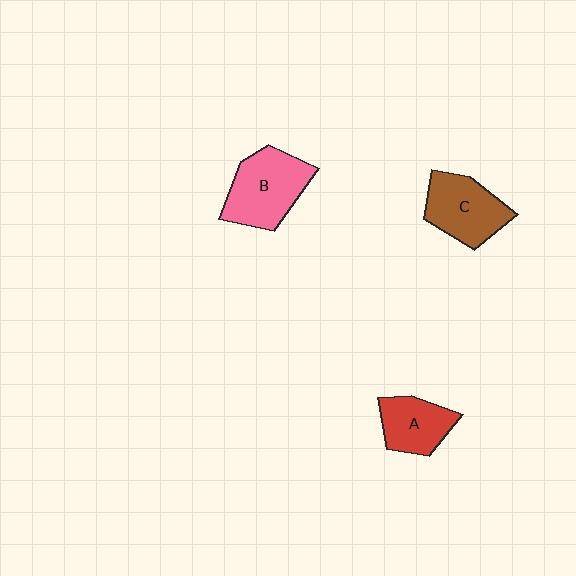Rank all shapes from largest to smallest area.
From largest to smallest: B (pink), C (brown), A (red).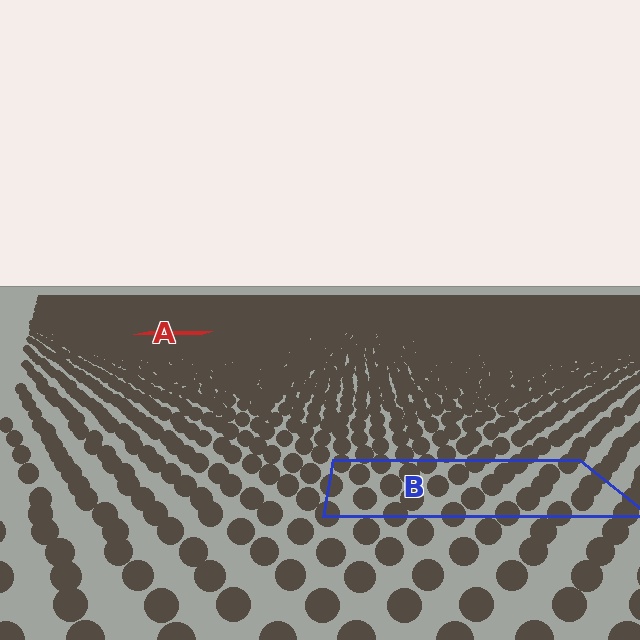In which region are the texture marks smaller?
The texture marks are smaller in region A, because it is farther away.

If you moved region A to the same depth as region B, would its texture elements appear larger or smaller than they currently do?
They would appear larger. At a closer depth, the same texture elements are projected at a bigger on-screen size.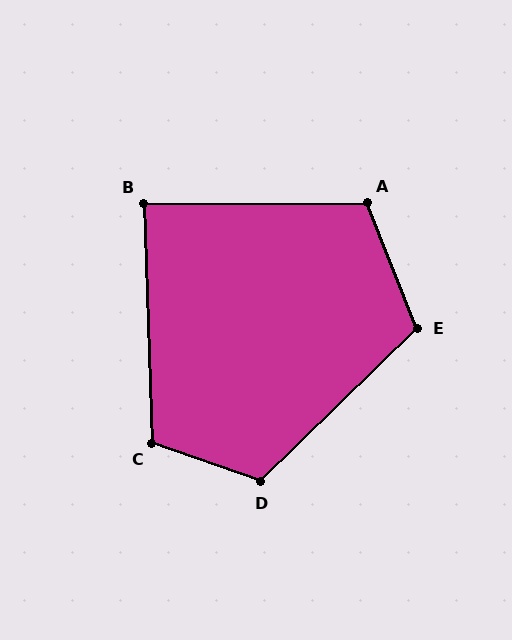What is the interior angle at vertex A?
Approximately 111 degrees (obtuse).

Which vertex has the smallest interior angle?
B, at approximately 88 degrees.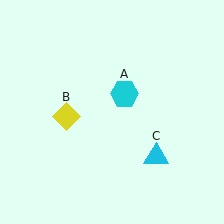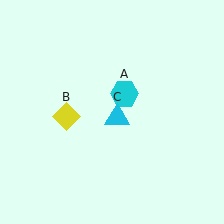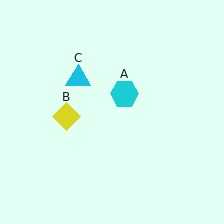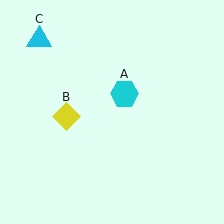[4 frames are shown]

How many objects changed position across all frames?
1 object changed position: cyan triangle (object C).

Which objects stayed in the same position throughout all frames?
Cyan hexagon (object A) and yellow diamond (object B) remained stationary.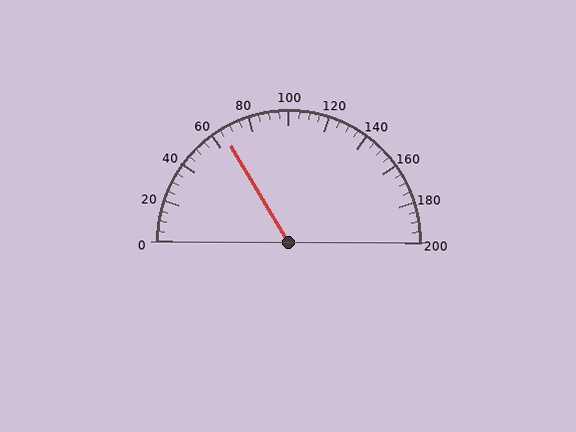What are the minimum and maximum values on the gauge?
The gauge ranges from 0 to 200.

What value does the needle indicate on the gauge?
The needle indicates approximately 65.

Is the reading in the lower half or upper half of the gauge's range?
The reading is in the lower half of the range (0 to 200).